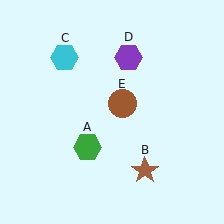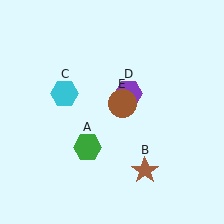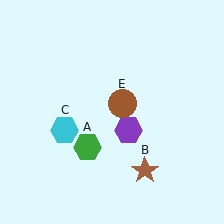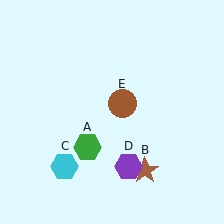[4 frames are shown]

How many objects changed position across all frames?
2 objects changed position: cyan hexagon (object C), purple hexagon (object D).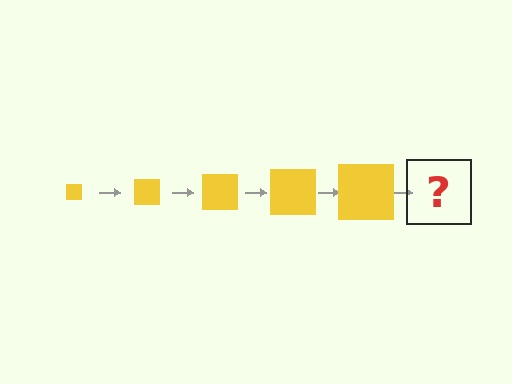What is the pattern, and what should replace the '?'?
The pattern is that the square gets progressively larger each step. The '?' should be a yellow square, larger than the previous one.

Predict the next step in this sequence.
The next step is a yellow square, larger than the previous one.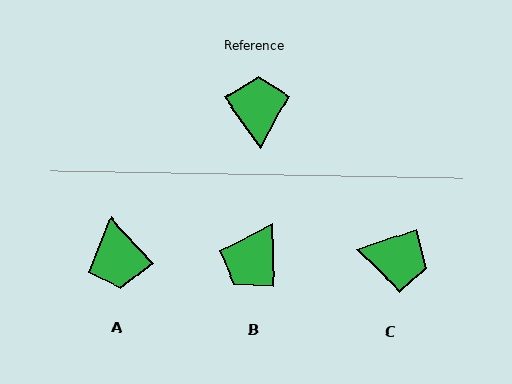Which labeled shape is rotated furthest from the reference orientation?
A, about 173 degrees away.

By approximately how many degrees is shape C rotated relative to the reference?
Approximately 107 degrees clockwise.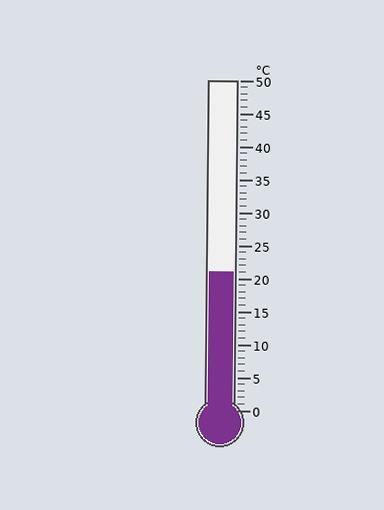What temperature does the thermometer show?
The thermometer shows approximately 21°C.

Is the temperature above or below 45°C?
The temperature is below 45°C.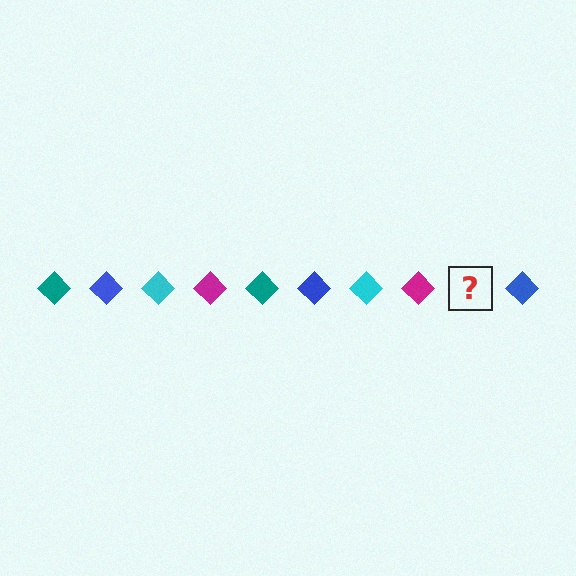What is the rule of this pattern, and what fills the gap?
The rule is that the pattern cycles through teal, blue, cyan, magenta diamonds. The gap should be filled with a teal diamond.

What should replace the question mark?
The question mark should be replaced with a teal diamond.